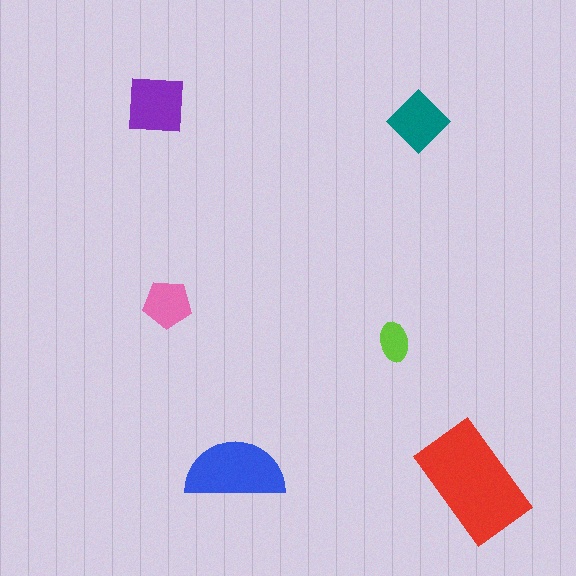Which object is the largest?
The red rectangle.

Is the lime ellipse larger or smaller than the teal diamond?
Smaller.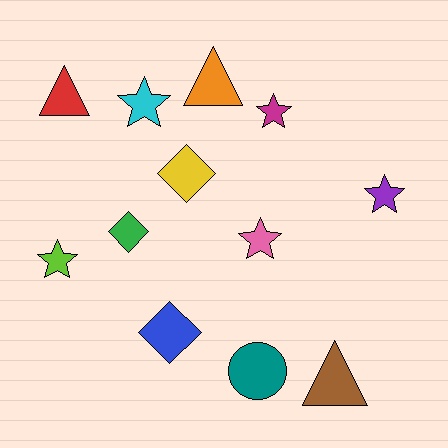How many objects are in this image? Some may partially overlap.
There are 12 objects.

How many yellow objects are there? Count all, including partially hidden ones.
There is 1 yellow object.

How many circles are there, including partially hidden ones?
There is 1 circle.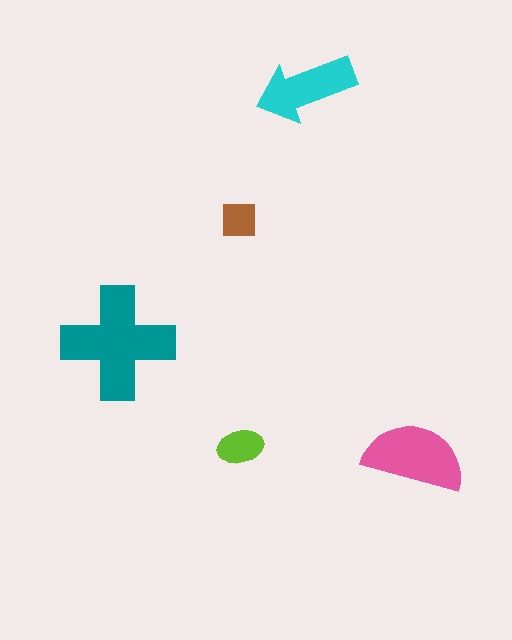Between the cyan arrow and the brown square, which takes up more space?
The cyan arrow.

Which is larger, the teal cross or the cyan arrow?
The teal cross.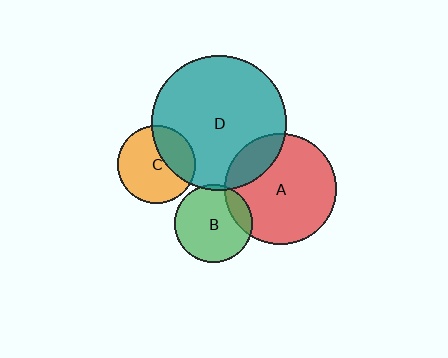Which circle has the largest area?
Circle D (teal).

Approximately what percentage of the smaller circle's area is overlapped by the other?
Approximately 35%.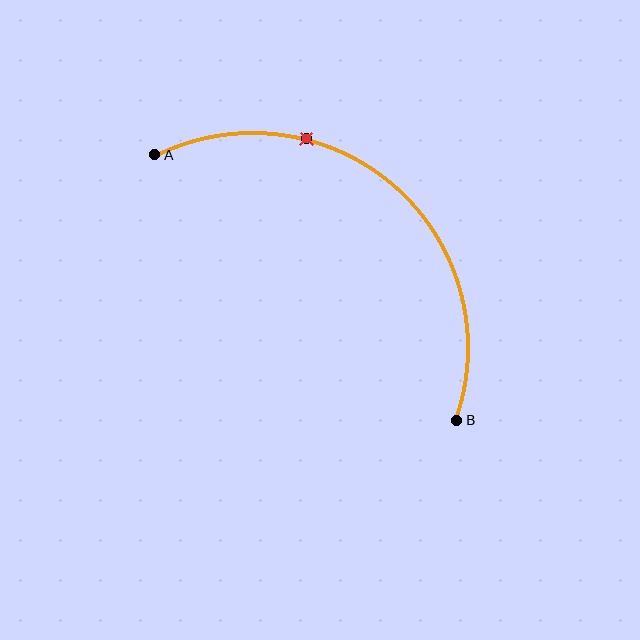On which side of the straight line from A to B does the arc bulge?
The arc bulges above and to the right of the straight line connecting A and B.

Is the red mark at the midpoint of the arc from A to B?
No. The red mark lies on the arc but is closer to endpoint A. The arc midpoint would be at the point on the curve equidistant along the arc from both A and B.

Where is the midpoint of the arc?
The arc midpoint is the point on the curve farthest from the straight line joining A and B. It sits above and to the right of that line.